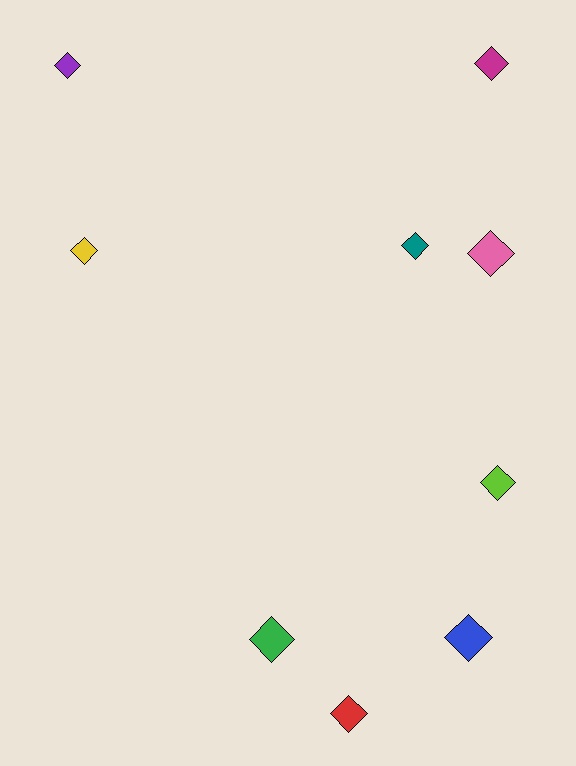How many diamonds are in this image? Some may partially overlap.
There are 9 diamonds.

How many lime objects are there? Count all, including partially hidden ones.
There is 1 lime object.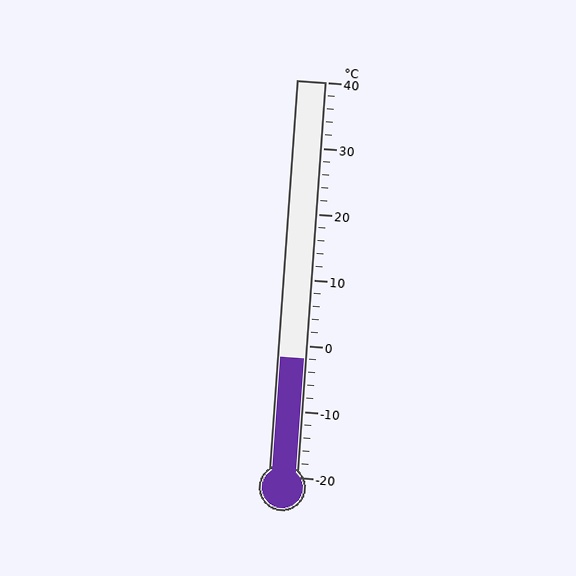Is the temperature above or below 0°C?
The temperature is below 0°C.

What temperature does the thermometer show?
The thermometer shows approximately -2°C.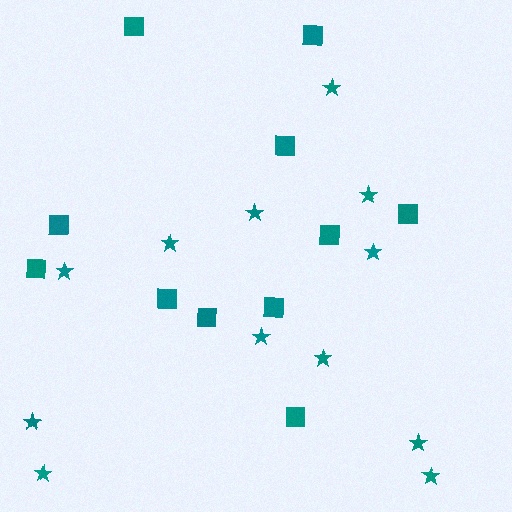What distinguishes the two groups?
There are 2 groups: one group of stars (12) and one group of squares (11).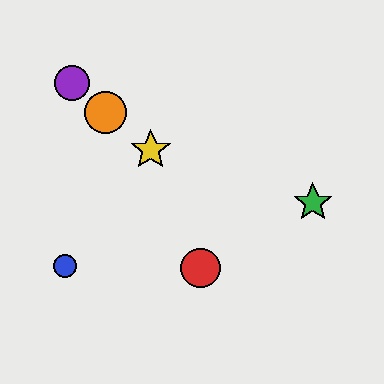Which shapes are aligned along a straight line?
The yellow star, the purple circle, the orange circle are aligned along a straight line.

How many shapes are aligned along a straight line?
3 shapes (the yellow star, the purple circle, the orange circle) are aligned along a straight line.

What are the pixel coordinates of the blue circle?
The blue circle is at (65, 266).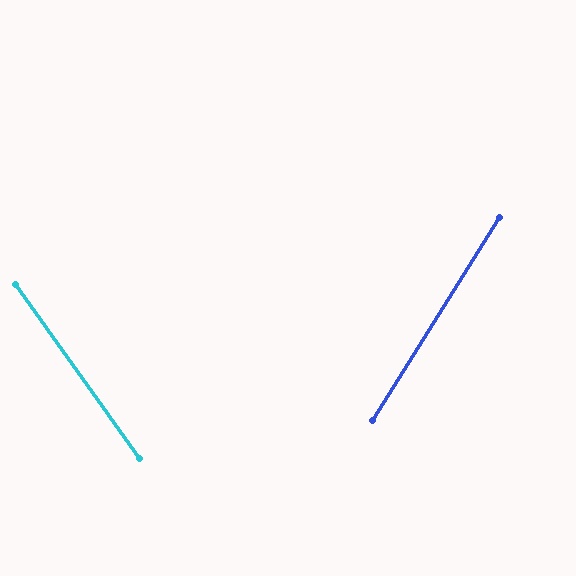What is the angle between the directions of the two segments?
Approximately 67 degrees.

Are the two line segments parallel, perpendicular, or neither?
Neither parallel nor perpendicular — they differ by about 67°.